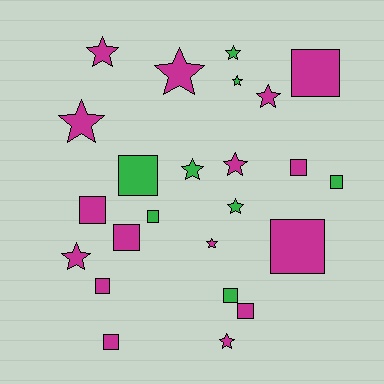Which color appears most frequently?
Magenta, with 16 objects.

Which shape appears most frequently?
Square, with 12 objects.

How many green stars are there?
There are 4 green stars.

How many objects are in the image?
There are 24 objects.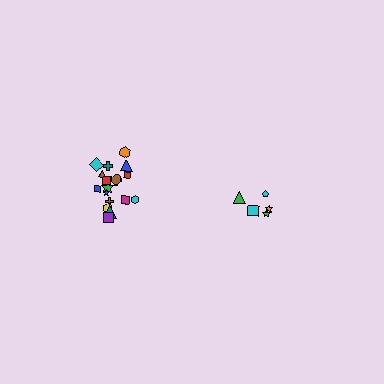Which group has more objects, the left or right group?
The left group.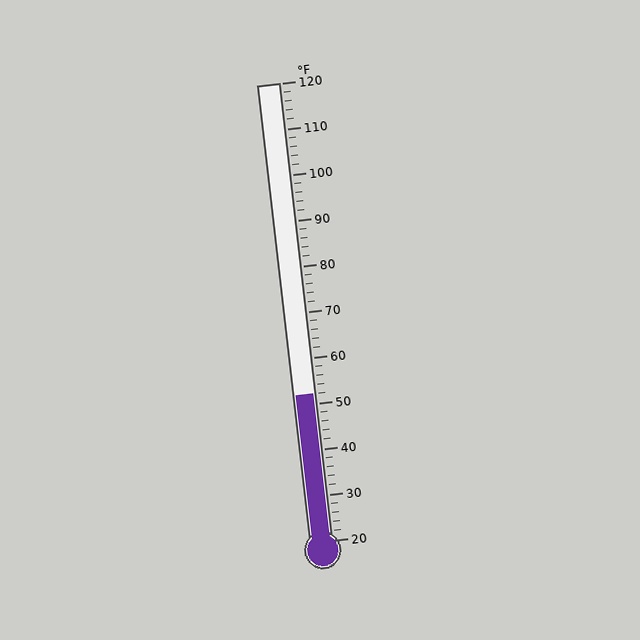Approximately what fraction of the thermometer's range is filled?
The thermometer is filled to approximately 30% of its range.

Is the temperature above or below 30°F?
The temperature is above 30°F.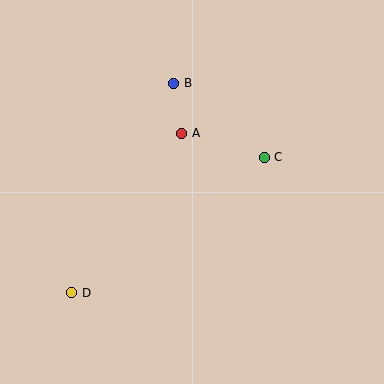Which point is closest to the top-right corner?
Point C is closest to the top-right corner.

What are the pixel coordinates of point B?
Point B is at (174, 83).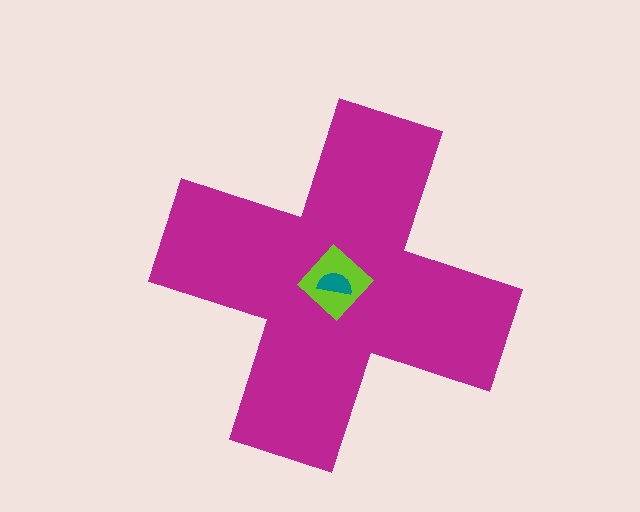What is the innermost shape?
The teal semicircle.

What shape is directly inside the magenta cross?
The lime diamond.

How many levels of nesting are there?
3.